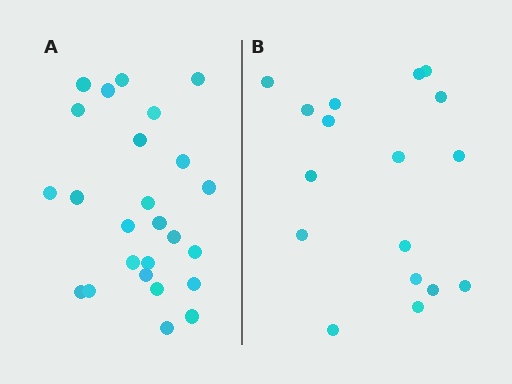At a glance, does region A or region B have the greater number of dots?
Region A (the left region) has more dots.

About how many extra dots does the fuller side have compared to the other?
Region A has roughly 8 or so more dots than region B.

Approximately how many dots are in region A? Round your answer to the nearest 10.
About 20 dots. (The exact count is 25, which rounds to 20.)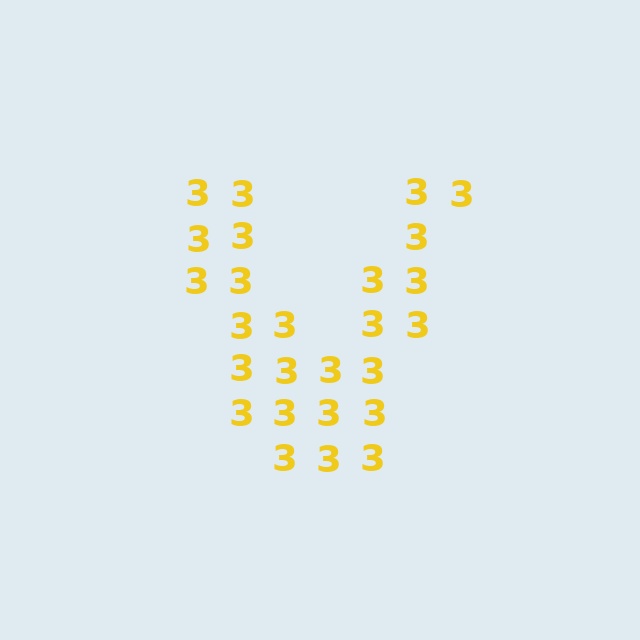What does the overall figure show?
The overall figure shows the letter V.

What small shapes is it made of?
It is made of small digit 3's.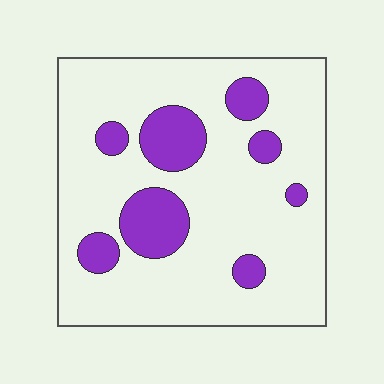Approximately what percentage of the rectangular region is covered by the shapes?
Approximately 20%.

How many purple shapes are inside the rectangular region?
8.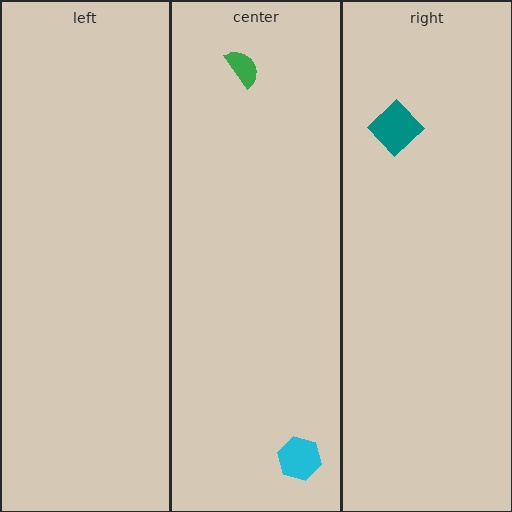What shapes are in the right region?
The teal diamond.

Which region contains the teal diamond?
The right region.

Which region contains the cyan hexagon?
The center region.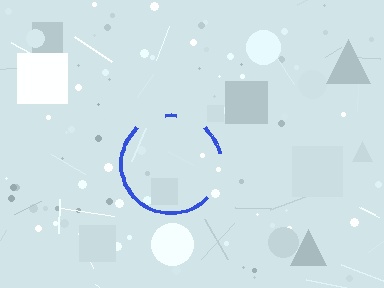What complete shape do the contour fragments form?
The contour fragments form a circle.